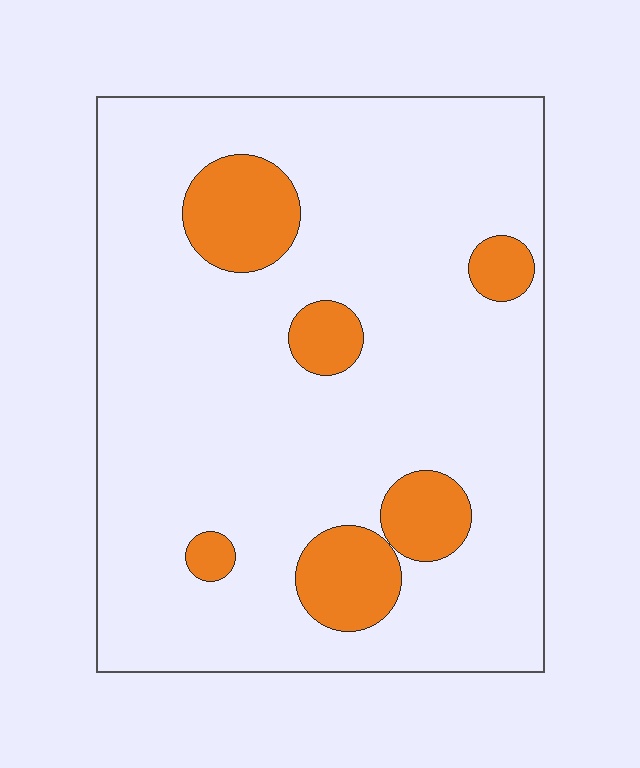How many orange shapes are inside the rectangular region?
6.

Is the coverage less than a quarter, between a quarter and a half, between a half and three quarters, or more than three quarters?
Less than a quarter.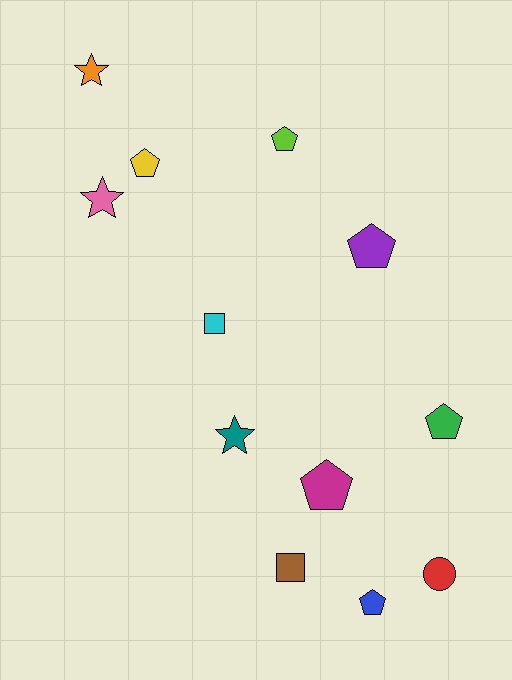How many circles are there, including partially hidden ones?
There is 1 circle.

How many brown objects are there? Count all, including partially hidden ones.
There is 1 brown object.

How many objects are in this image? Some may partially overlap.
There are 12 objects.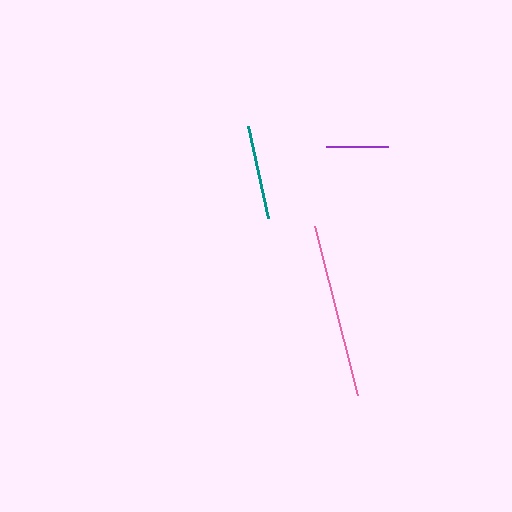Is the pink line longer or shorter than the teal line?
The pink line is longer than the teal line.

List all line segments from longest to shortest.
From longest to shortest: pink, teal, purple.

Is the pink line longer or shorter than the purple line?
The pink line is longer than the purple line.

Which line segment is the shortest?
The purple line is the shortest at approximately 62 pixels.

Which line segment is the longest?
The pink line is the longest at approximately 174 pixels.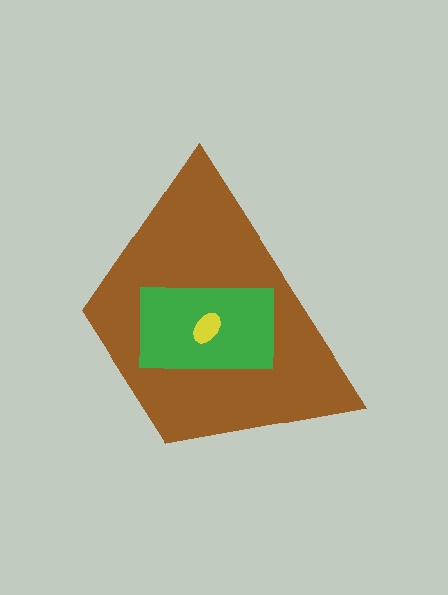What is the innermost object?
The yellow ellipse.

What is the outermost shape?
The brown trapezoid.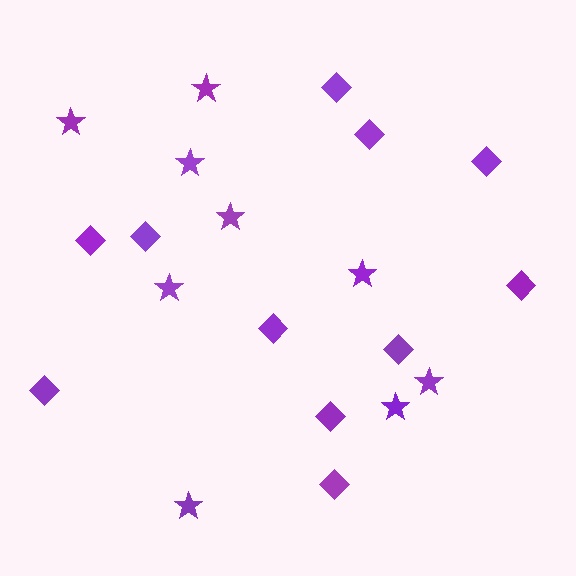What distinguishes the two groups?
There are 2 groups: one group of stars (9) and one group of diamonds (11).